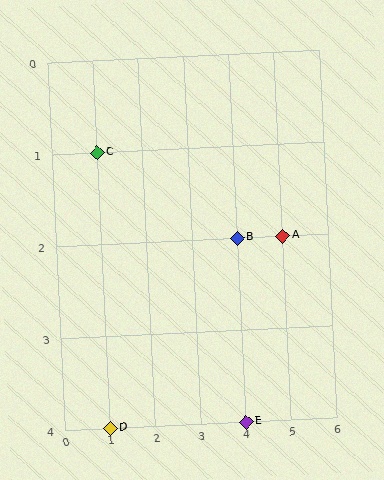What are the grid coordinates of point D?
Point D is at grid coordinates (1, 4).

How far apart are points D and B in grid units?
Points D and B are 3 columns and 2 rows apart (about 3.6 grid units diagonally).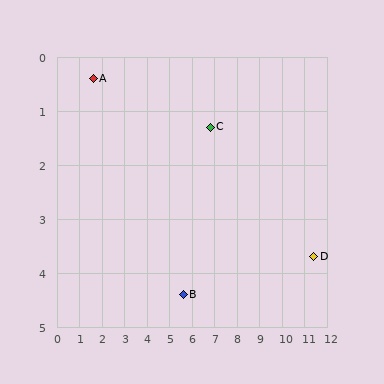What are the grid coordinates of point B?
Point B is at approximately (5.6, 4.4).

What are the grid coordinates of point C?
Point C is at approximately (6.8, 1.3).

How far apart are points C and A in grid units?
Points C and A are about 5.3 grid units apart.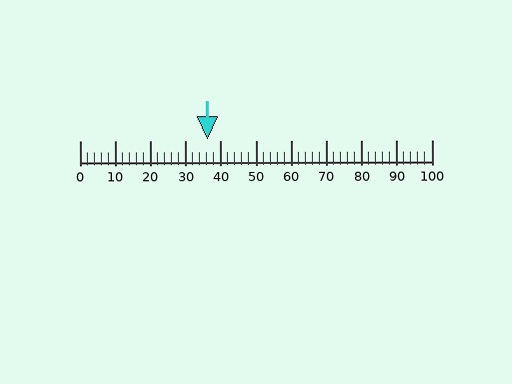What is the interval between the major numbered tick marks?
The major tick marks are spaced 10 units apart.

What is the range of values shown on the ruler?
The ruler shows values from 0 to 100.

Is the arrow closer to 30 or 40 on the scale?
The arrow is closer to 40.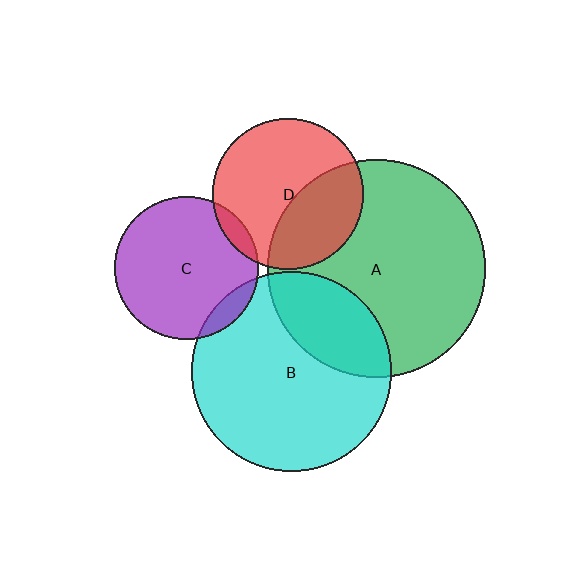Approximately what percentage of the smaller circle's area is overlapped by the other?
Approximately 5%.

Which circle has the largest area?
Circle A (green).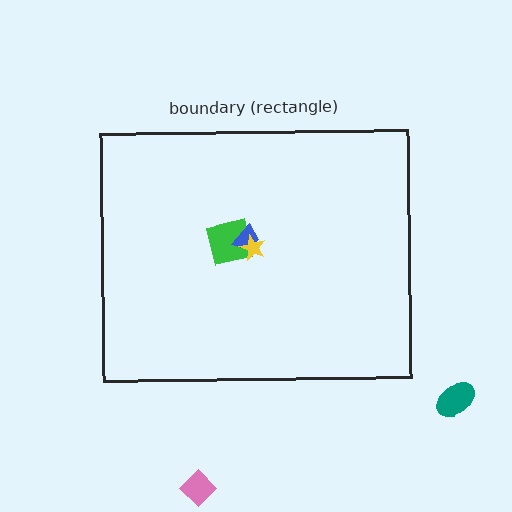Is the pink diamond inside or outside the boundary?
Outside.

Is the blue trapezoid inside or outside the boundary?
Inside.